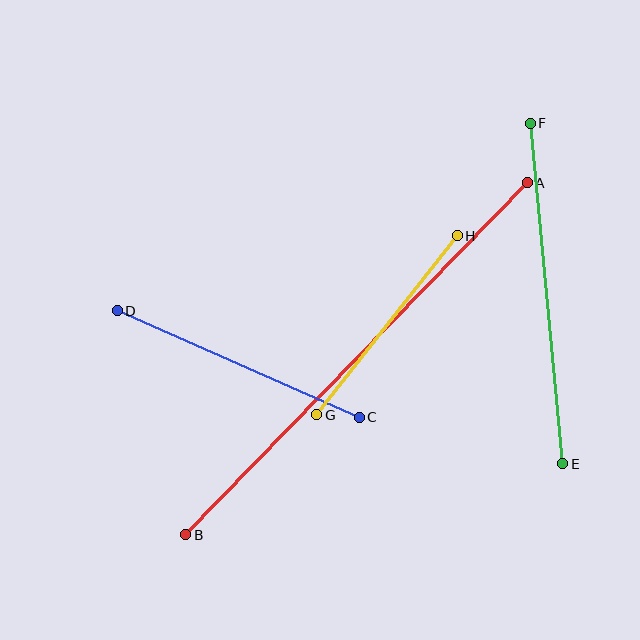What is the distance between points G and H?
The distance is approximately 228 pixels.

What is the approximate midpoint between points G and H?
The midpoint is at approximately (387, 325) pixels.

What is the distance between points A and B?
The distance is approximately 490 pixels.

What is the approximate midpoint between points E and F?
The midpoint is at approximately (546, 293) pixels.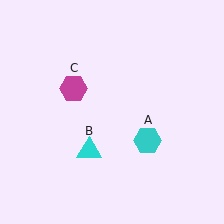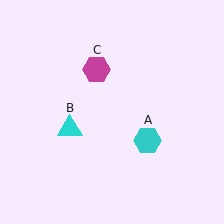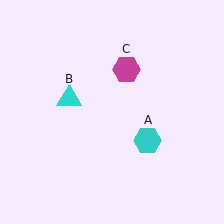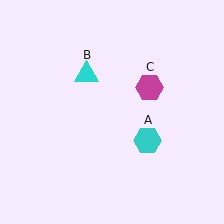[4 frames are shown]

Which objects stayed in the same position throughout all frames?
Cyan hexagon (object A) remained stationary.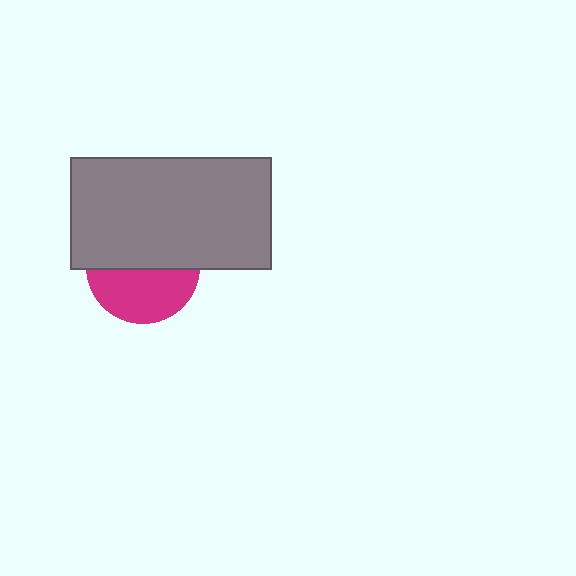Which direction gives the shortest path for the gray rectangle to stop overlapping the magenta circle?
Moving up gives the shortest separation.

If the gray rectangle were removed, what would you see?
You would see the complete magenta circle.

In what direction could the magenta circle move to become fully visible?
The magenta circle could move down. That would shift it out from behind the gray rectangle entirely.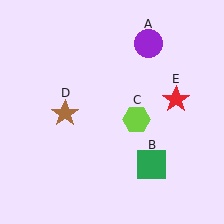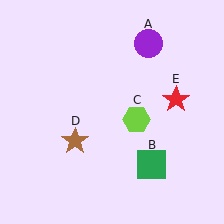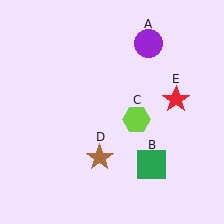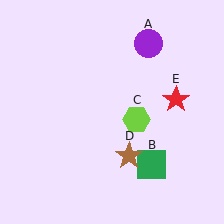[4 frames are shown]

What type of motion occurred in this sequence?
The brown star (object D) rotated counterclockwise around the center of the scene.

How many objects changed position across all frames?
1 object changed position: brown star (object D).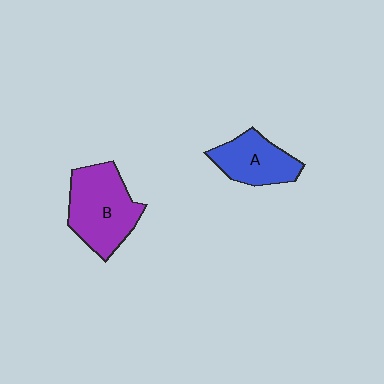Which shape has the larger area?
Shape B (purple).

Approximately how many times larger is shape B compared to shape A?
Approximately 1.4 times.